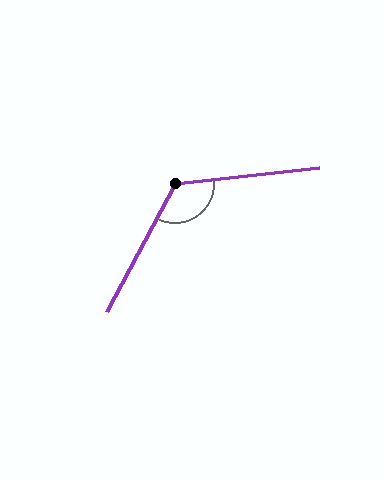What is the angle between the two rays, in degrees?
Approximately 125 degrees.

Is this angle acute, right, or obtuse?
It is obtuse.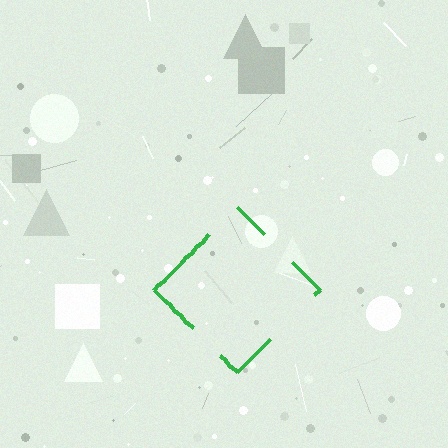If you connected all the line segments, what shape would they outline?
They would outline a diamond.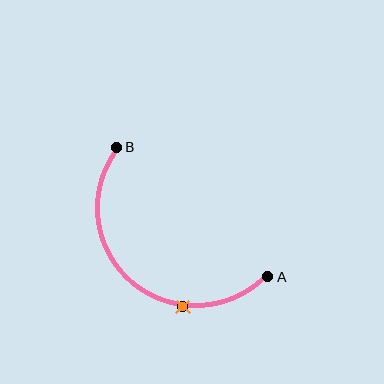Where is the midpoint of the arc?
The arc midpoint is the point on the curve farthest from the straight line joining A and B. It sits below and to the left of that line.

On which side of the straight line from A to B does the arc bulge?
The arc bulges below and to the left of the straight line connecting A and B.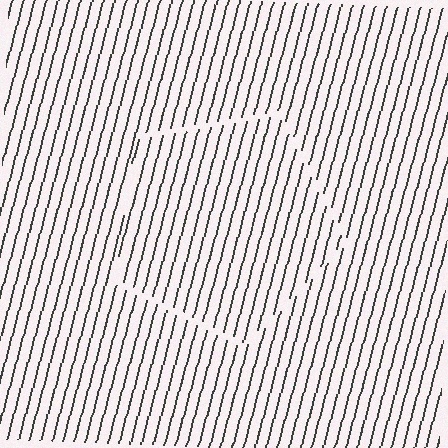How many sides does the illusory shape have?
5 sides — the line-ends trace a pentagon.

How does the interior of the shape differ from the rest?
The interior of the shape contains the same grating, shifted by half a period — the contour is defined by the phase discontinuity where line-ends from the inner and outer gratings abut.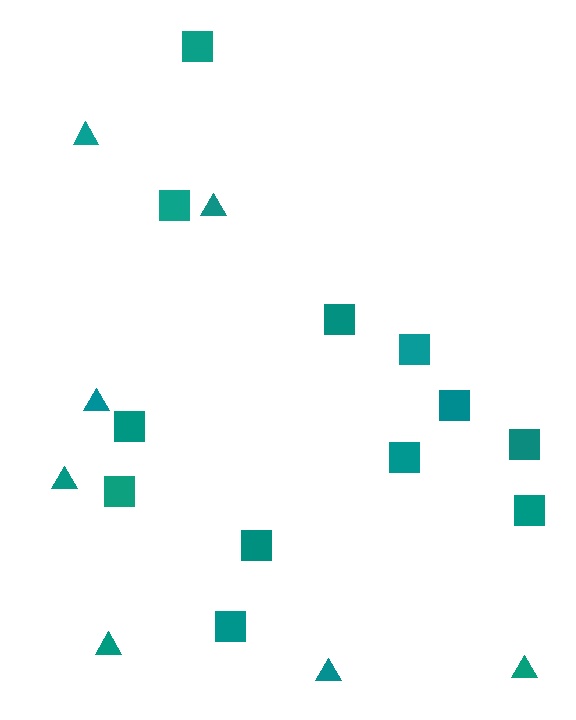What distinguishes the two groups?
There are 2 groups: one group of triangles (7) and one group of squares (12).